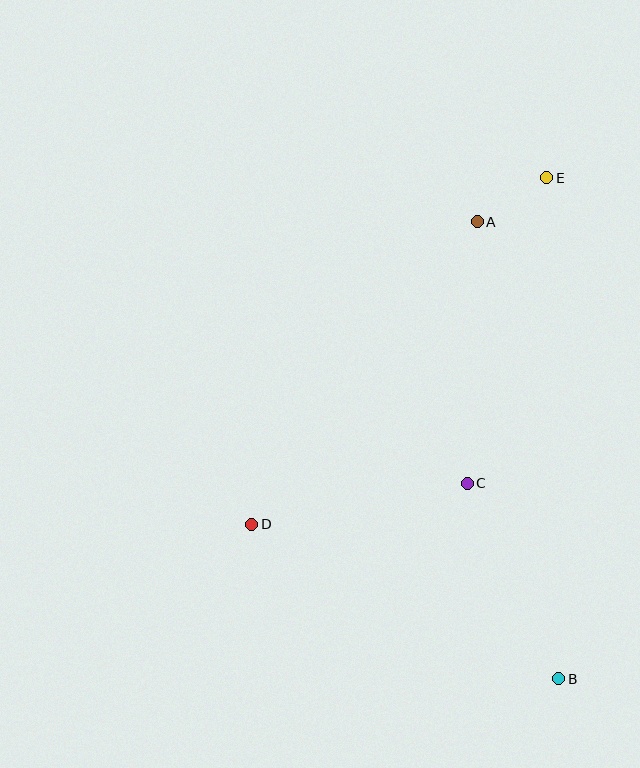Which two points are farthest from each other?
Points B and E are farthest from each other.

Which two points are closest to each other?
Points A and E are closest to each other.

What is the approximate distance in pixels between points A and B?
The distance between A and B is approximately 464 pixels.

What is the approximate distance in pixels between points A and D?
The distance between A and D is approximately 378 pixels.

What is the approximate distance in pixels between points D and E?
The distance between D and E is approximately 455 pixels.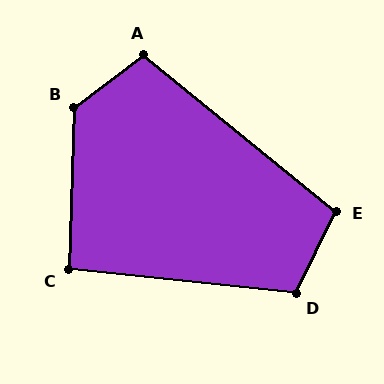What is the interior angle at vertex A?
Approximately 104 degrees (obtuse).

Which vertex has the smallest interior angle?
C, at approximately 94 degrees.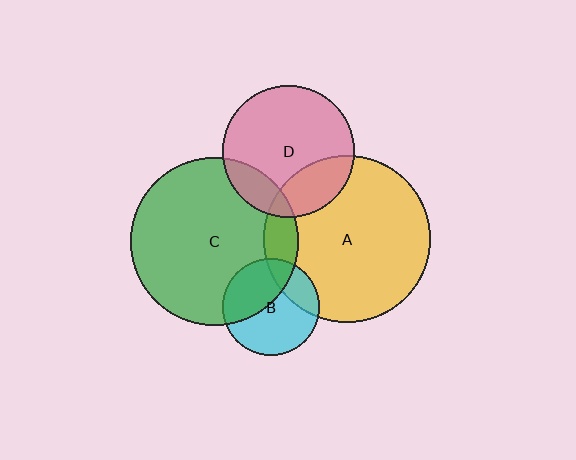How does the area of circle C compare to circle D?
Approximately 1.6 times.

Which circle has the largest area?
Circle C (green).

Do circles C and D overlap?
Yes.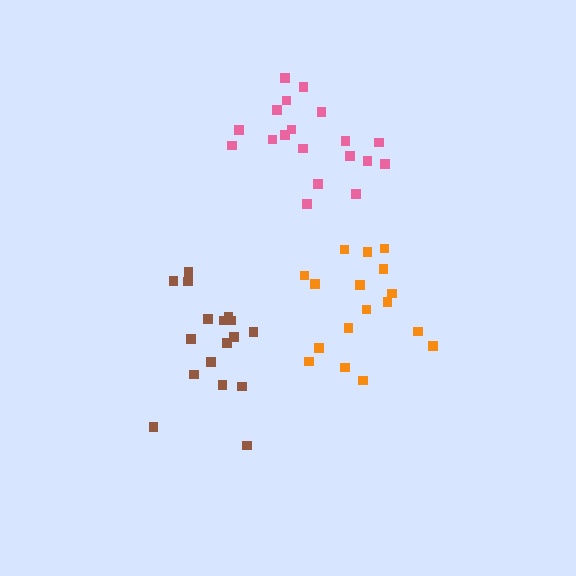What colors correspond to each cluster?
The clusters are colored: brown, pink, orange.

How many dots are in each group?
Group 1: 17 dots, Group 2: 19 dots, Group 3: 17 dots (53 total).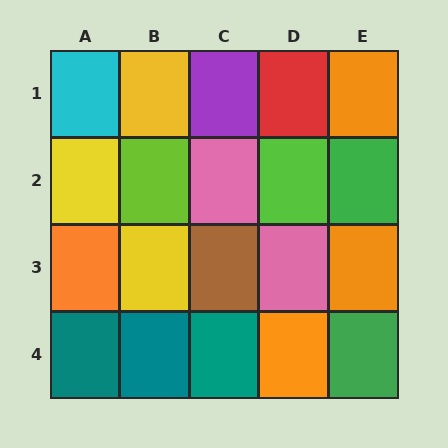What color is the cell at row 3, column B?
Yellow.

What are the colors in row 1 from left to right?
Cyan, yellow, purple, red, orange.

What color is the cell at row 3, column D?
Pink.